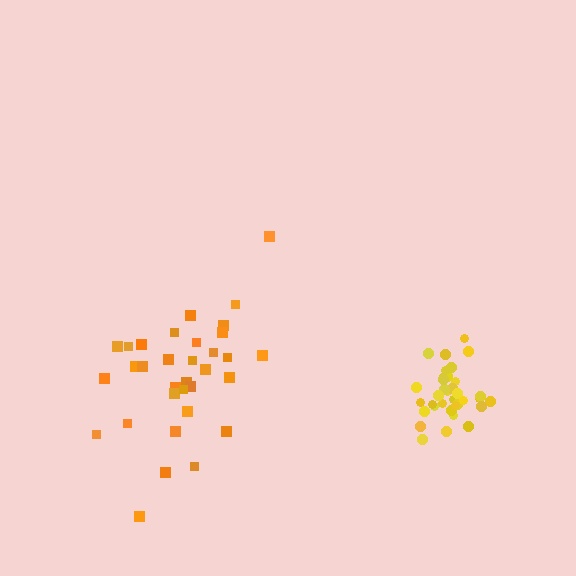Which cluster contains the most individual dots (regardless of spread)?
Yellow (35).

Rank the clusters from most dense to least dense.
yellow, orange.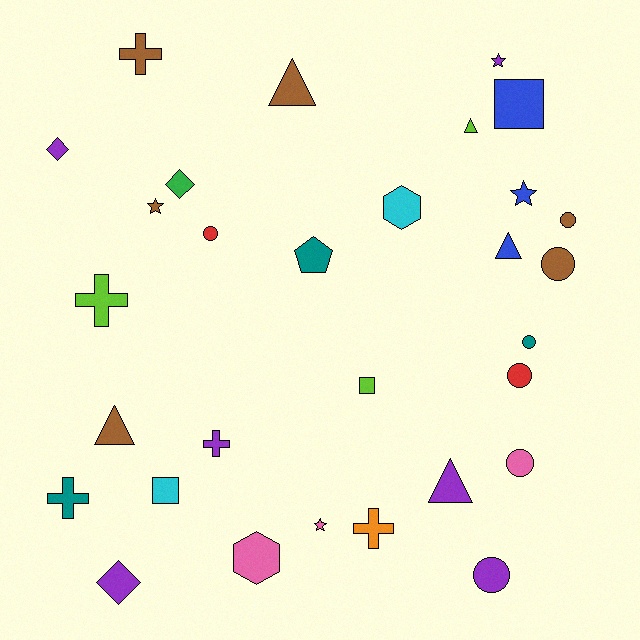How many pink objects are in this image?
There are 3 pink objects.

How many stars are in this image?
There are 4 stars.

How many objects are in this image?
There are 30 objects.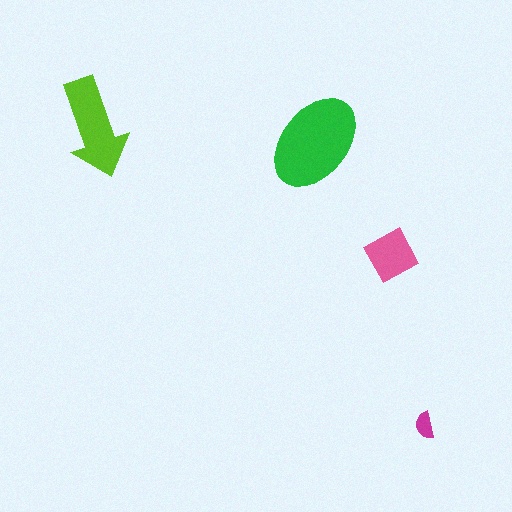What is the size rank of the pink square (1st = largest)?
3rd.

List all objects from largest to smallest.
The green ellipse, the lime arrow, the pink square, the magenta semicircle.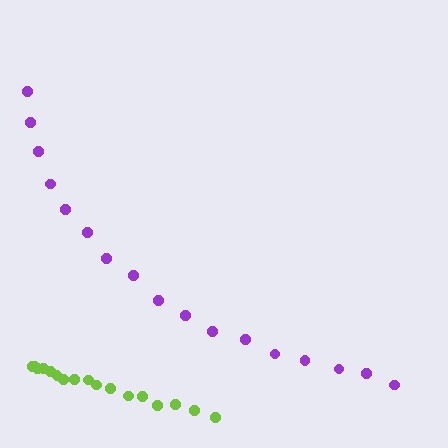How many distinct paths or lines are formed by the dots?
There are 2 distinct paths.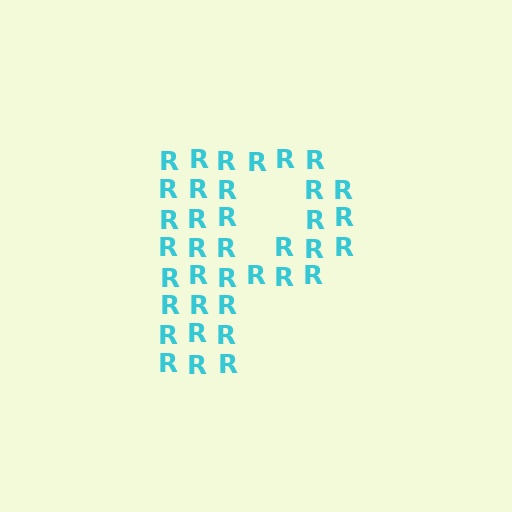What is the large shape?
The large shape is the letter P.